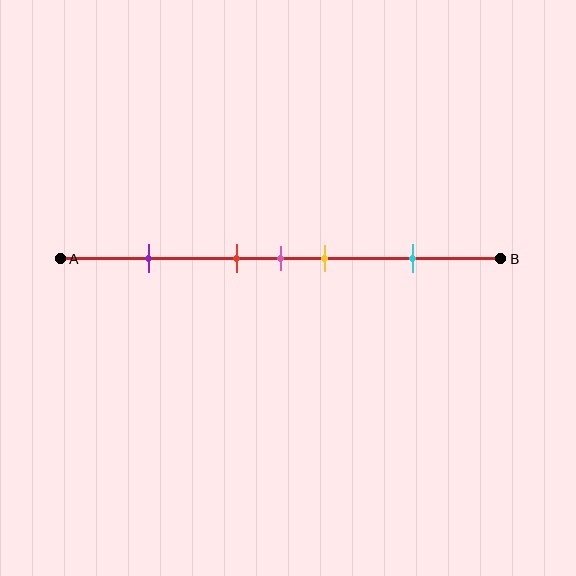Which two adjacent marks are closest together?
The red and pink marks are the closest adjacent pair.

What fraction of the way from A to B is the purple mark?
The purple mark is approximately 20% (0.2) of the way from A to B.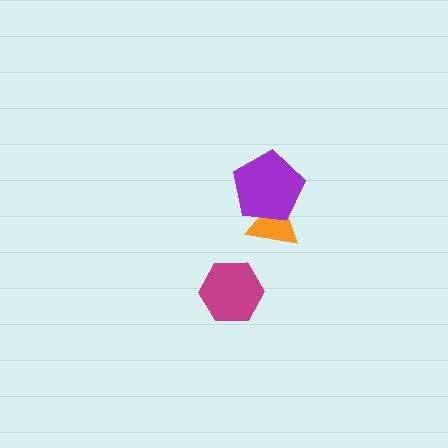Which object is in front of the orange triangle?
The purple pentagon is in front of the orange triangle.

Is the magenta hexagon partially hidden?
No, no other shape covers it.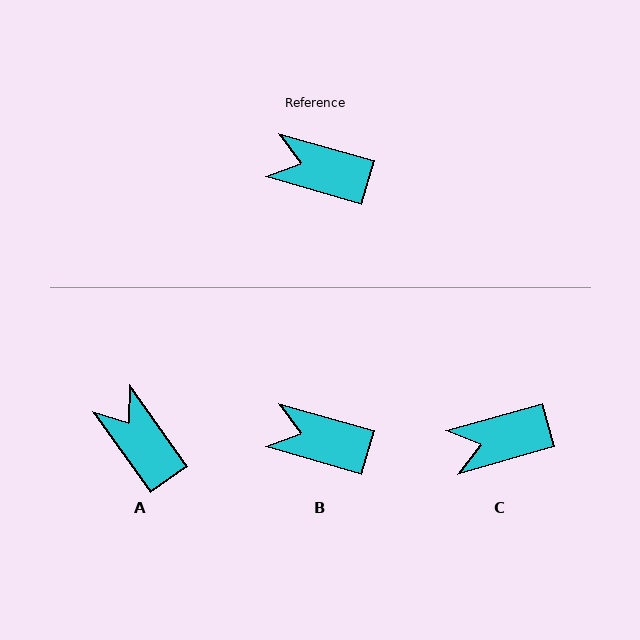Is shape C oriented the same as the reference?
No, it is off by about 32 degrees.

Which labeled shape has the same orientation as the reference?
B.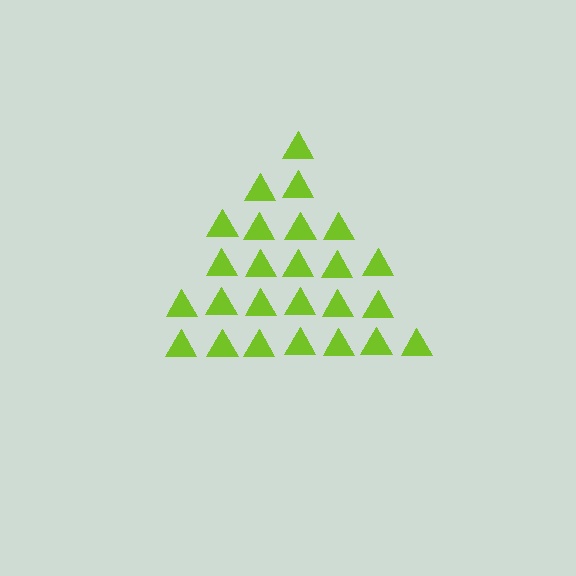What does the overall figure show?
The overall figure shows a triangle.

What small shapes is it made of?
It is made of small triangles.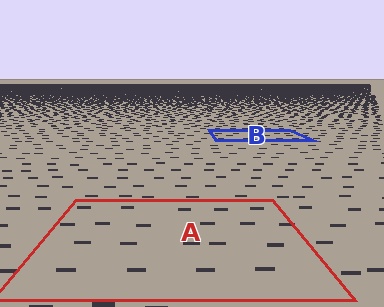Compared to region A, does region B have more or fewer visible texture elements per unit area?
Region B has more texture elements per unit area — they are packed more densely because it is farther away.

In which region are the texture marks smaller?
The texture marks are smaller in region B, because it is farther away.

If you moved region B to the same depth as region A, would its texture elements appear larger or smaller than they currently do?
They would appear larger. At a closer depth, the same texture elements are projected at a bigger on-screen size.